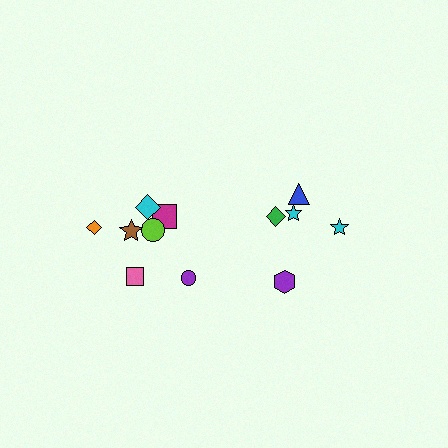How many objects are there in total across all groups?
There are 12 objects.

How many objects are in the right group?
There are 5 objects.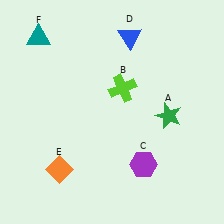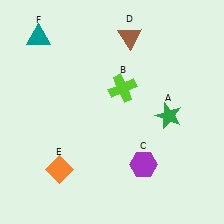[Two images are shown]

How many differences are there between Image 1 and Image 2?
There is 1 difference between the two images.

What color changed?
The triangle (D) changed from blue in Image 1 to brown in Image 2.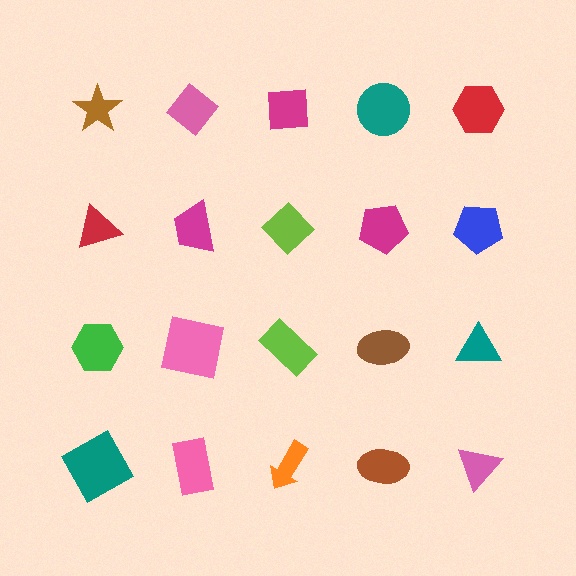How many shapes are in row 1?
5 shapes.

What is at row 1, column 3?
A magenta square.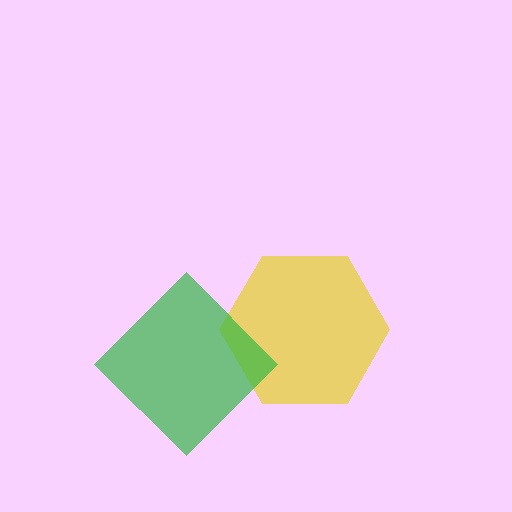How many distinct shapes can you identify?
There are 2 distinct shapes: a yellow hexagon, a green diamond.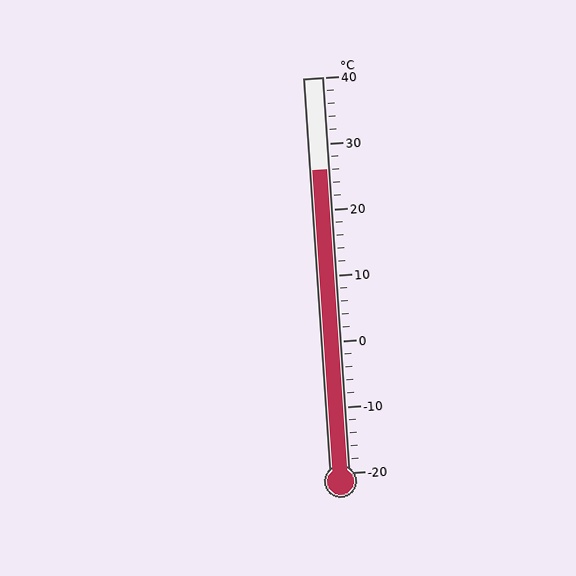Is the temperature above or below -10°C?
The temperature is above -10°C.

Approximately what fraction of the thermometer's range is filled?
The thermometer is filled to approximately 75% of its range.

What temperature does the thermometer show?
The thermometer shows approximately 26°C.